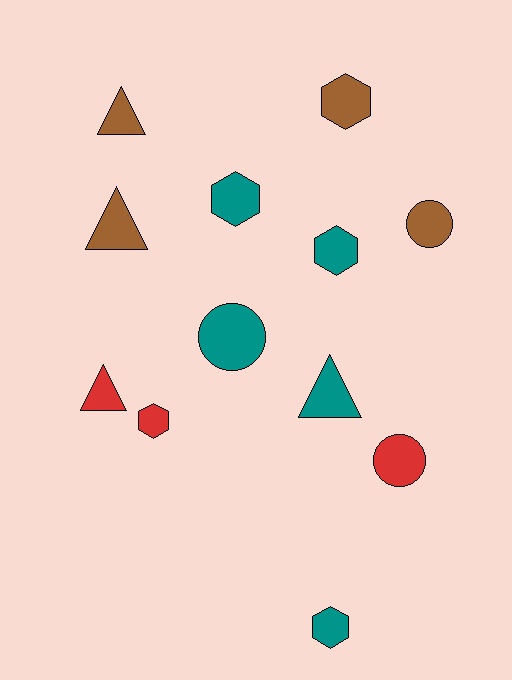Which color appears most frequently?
Teal, with 5 objects.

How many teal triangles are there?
There is 1 teal triangle.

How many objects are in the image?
There are 12 objects.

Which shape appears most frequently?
Hexagon, with 5 objects.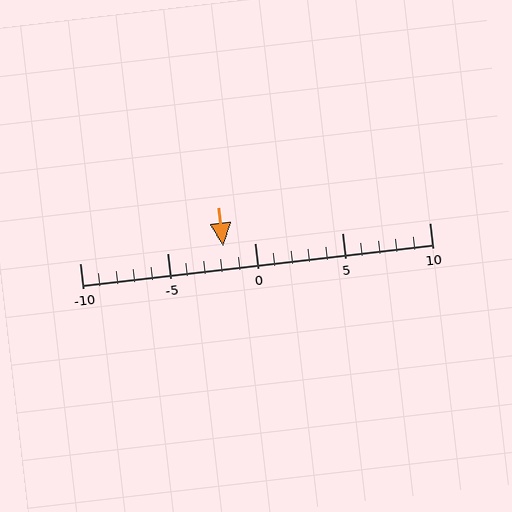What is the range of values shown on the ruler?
The ruler shows values from -10 to 10.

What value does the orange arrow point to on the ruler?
The orange arrow points to approximately -2.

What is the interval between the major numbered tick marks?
The major tick marks are spaced 5 units apart.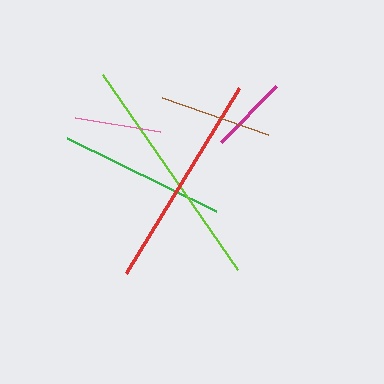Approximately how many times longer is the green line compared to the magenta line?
The green line is approximately 2.1 times the length of the magenta line.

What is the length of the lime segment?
The lime segment is approximately 237 pixels long.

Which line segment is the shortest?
The magenta line is the shortest at approximately 78 pixels.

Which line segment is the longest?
The lime line is the longest at approximately 237 pixels.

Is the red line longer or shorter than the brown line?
The red line is longer than the brown line.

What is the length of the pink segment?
The pink segment is approximately 85 pixels long.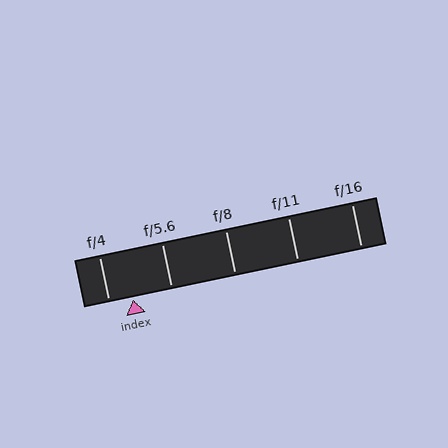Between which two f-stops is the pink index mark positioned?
The index mark is between f/4 and f/5.6.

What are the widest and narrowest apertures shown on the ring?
The widest aperture shown is f/4 and the narrowest is f/16.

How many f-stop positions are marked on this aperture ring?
There are 5 f-stop positions marked.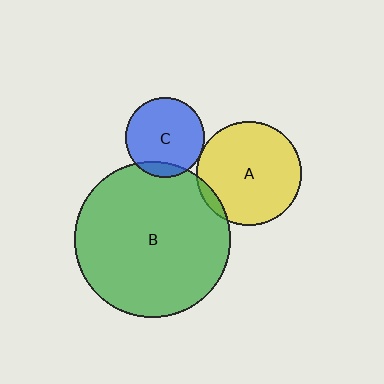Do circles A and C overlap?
Yes.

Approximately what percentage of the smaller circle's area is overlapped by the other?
Approximately 5%.